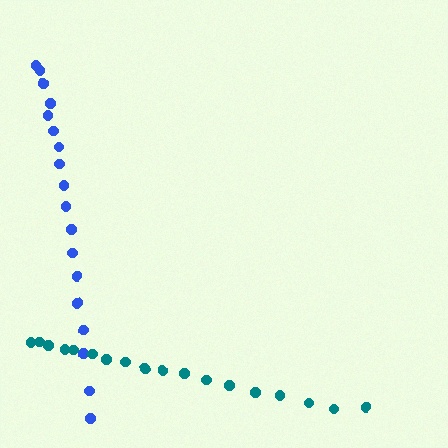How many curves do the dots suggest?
There are 2 distinct paths.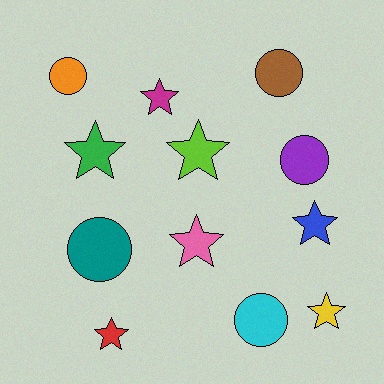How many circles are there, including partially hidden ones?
There are 5 circles.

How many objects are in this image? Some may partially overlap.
There are 12 objects.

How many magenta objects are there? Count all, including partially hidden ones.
There is 1 magenta object.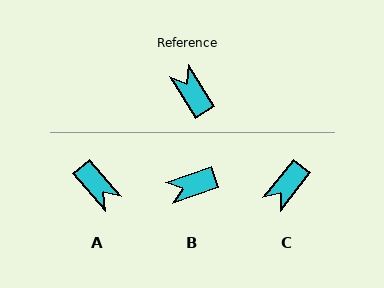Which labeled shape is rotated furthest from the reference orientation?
A, about 171 degrees away.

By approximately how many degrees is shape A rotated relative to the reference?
Approximately 171 degrees clockwise.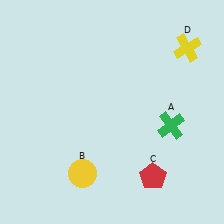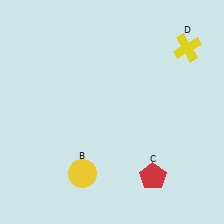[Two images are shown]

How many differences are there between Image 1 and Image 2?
There is 1 difference between the two images.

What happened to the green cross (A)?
The green cross (A) was removed in Image 2. It was in the bottom-right area of Image 1.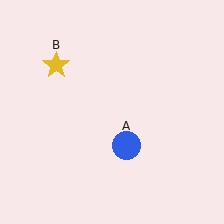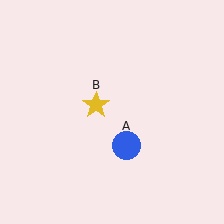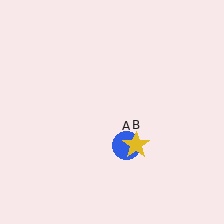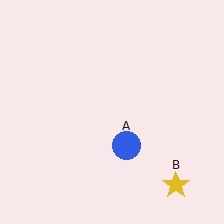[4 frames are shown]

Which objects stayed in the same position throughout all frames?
Blue circle (object A) remained stationary.